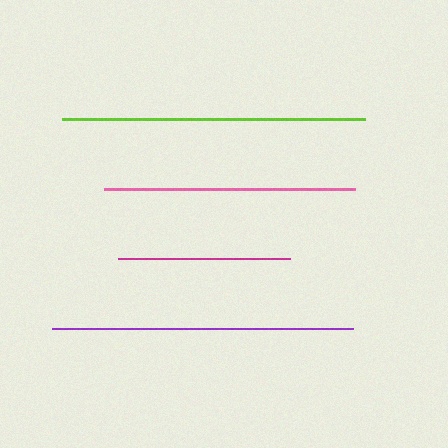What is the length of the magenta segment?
The magenta segment is approximately 172 pixels long.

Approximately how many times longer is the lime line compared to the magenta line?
The lime line is approximately 1.8 times the length of the magenta line.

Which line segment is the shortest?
The magenta line is the shortest at approximately 172 pixels.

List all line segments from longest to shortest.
From longest to shortest: lime, purple, pink, magenta.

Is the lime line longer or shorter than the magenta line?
The lime line is longer than the magenta line.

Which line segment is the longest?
The lime line is the longest at approximately 303 pixels.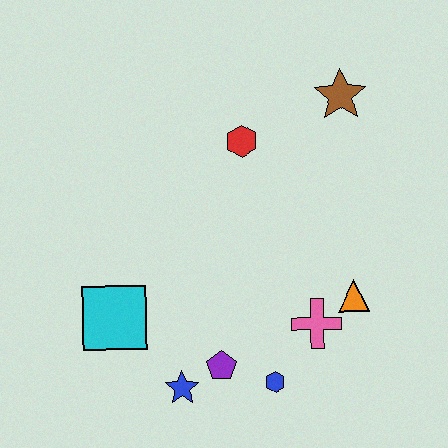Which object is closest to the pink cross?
The orange triangle is closest to the pink cross.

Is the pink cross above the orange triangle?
No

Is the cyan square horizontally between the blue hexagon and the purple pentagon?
No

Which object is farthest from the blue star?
The brown star is farthest from the blue star.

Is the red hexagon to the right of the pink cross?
No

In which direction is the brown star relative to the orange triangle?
The brown star is above the orange triangle.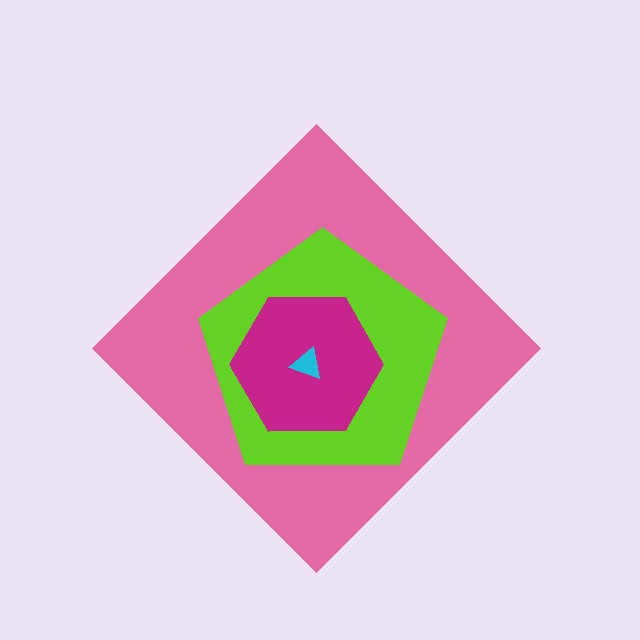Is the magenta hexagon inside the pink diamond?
Yes.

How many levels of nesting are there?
4.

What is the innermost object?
The cyan triangle.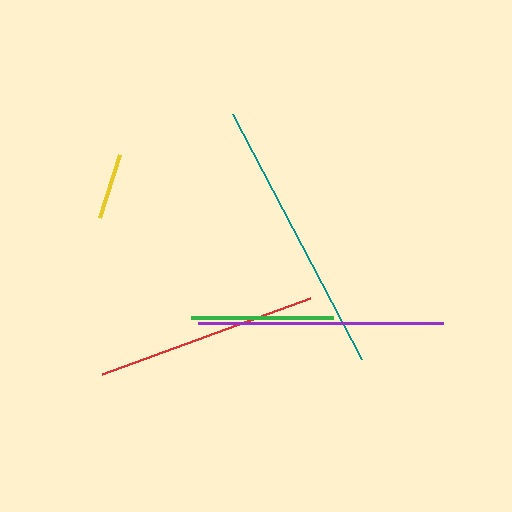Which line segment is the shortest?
The yellow line is the shortest at approximately 66 pixels.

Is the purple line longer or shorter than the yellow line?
The purple line is longer than the yellow line.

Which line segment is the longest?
The teal line is the longest at approximately 276 pixels.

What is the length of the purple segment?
The purple segment is approximately 245 pixels long.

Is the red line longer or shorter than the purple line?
The purple line is longer than the red line.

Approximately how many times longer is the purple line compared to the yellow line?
The purple line is approximately 3.7 times the length of the yellow line.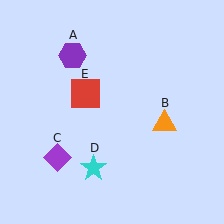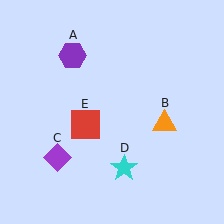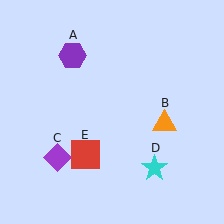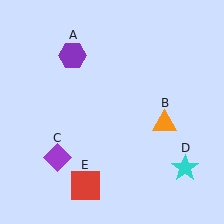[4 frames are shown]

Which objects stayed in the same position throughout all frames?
Purple hexagon (object A) and orange triangle (object B) and purple diamond (object C) remained stationary.